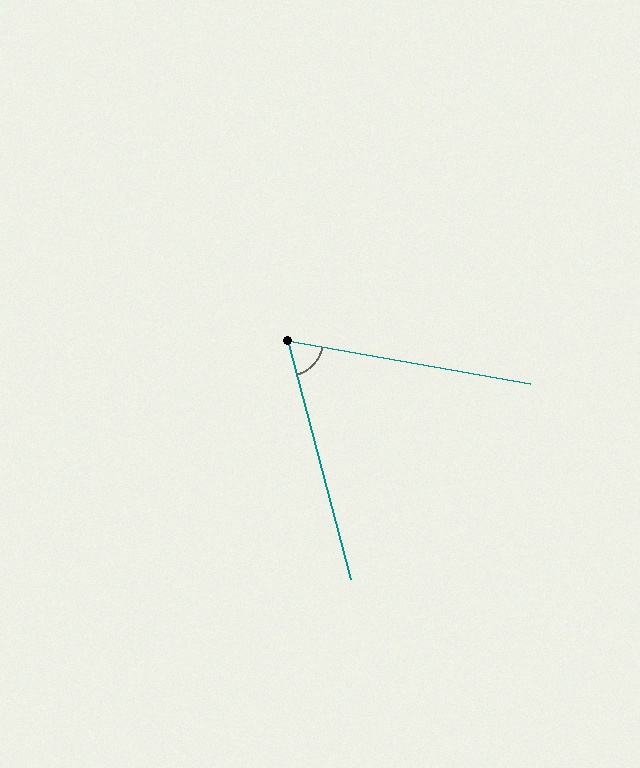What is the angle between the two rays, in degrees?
Approximately 65 degrees.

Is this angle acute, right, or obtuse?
It is acute.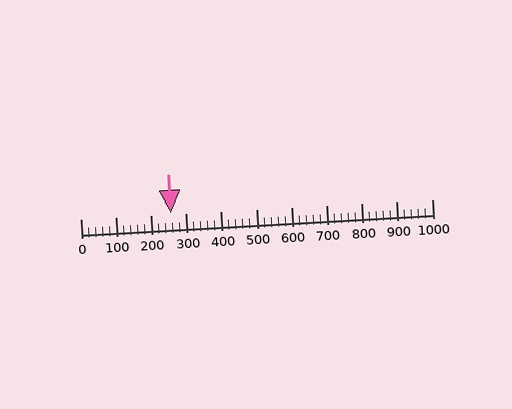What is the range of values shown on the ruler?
The ruler shows values from 0 to 1000.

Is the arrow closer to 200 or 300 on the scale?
The arrow is closer to 300.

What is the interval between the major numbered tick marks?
The major tick marks are spaced 100 units apart.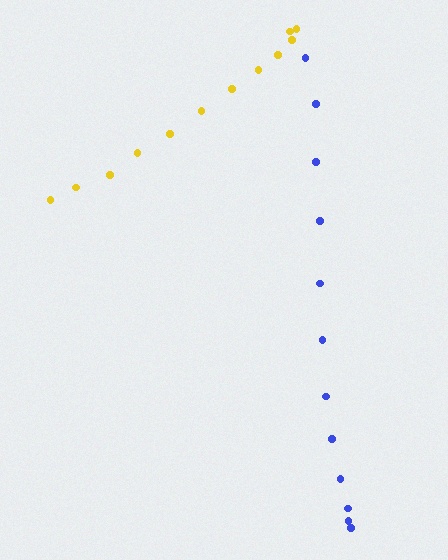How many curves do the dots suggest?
There are 2 distinct paths.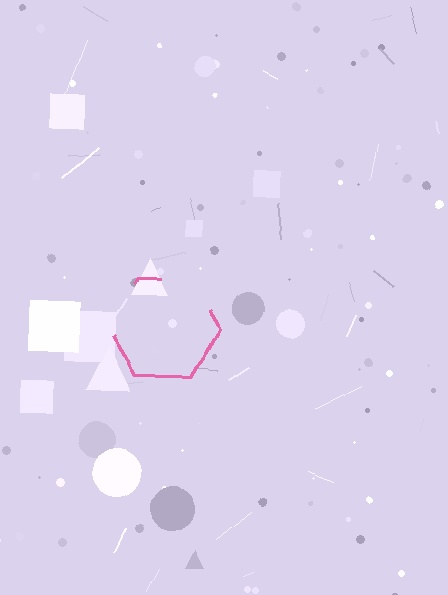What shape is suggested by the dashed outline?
The dashed outline suggests a hexagon.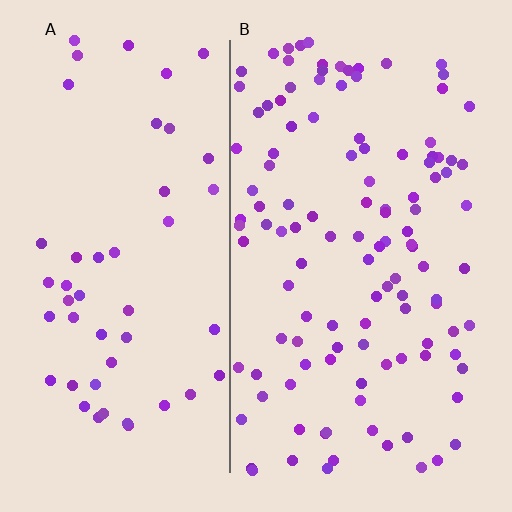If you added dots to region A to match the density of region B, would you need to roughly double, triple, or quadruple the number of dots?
Approximately double.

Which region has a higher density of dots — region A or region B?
B (the right).